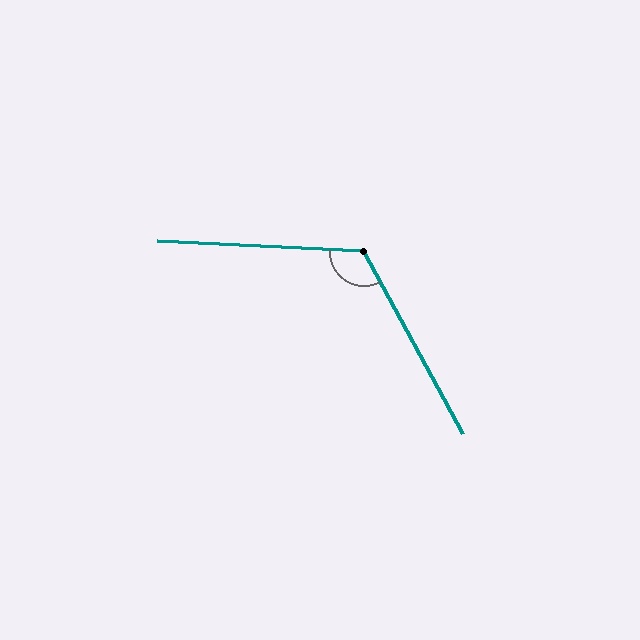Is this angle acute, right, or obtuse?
It is obtuse.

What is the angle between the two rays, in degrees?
Approximately 122 degrees.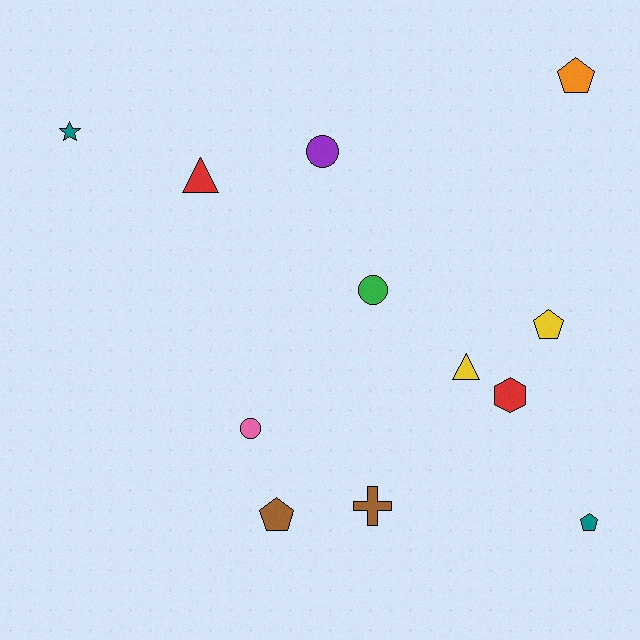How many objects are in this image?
There are 12 objects.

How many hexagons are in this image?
There is 1 hexagon.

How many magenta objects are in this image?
There are no magenta objects.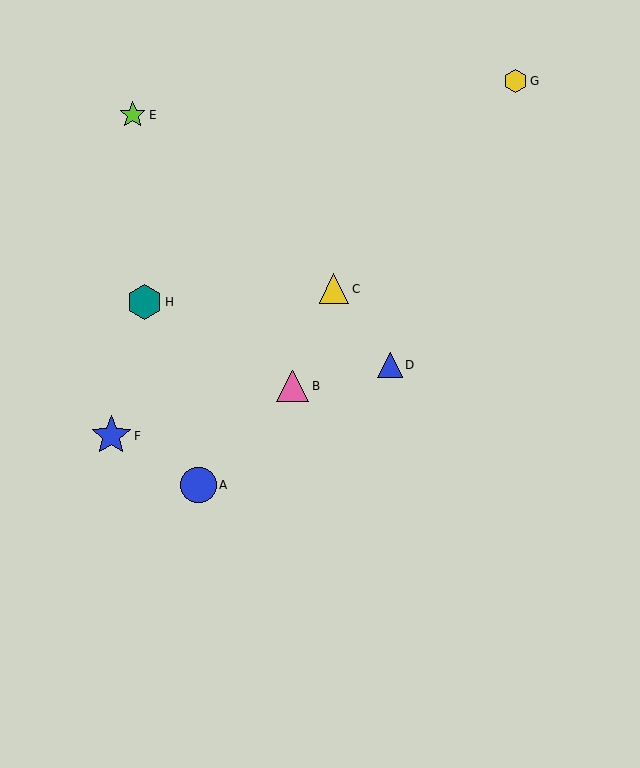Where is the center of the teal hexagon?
The center of the teal hexagon is at (144, 302).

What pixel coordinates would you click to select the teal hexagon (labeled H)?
Click at (144, 302) to select the teal hexagon H.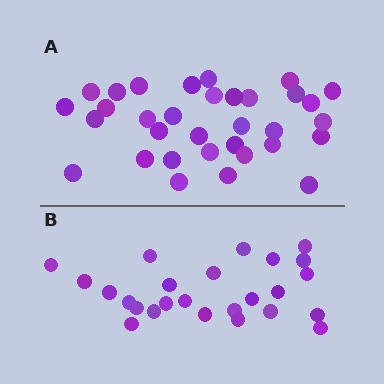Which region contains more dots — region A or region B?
Region A (the top region) has more dots.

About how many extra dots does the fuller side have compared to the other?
Region A has roughly 8 or so more dots than region B.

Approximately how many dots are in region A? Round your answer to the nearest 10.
About 30 dots. (The exact count is 33, which rounds to 30.)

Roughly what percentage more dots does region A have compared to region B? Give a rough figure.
About 30% more.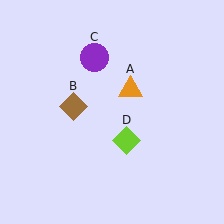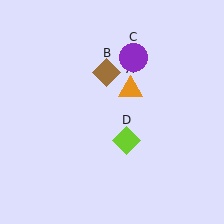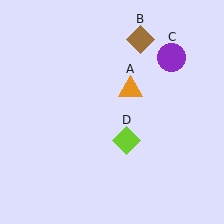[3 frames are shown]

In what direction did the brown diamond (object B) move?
The brown diamond (object B) moved up and to the right.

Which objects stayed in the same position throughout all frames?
Orange triangle (object A) and lime diamond (object D) remained stationary.